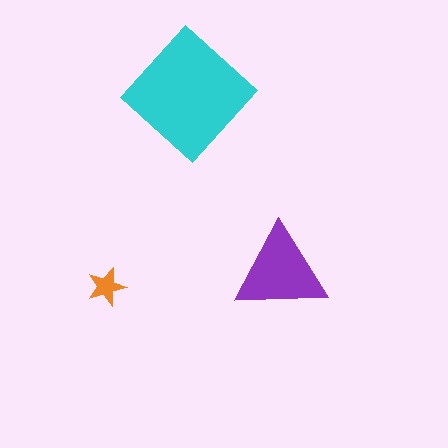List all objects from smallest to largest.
The orange star, the purple triangle, the cyan diamond.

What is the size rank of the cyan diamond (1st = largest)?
1st.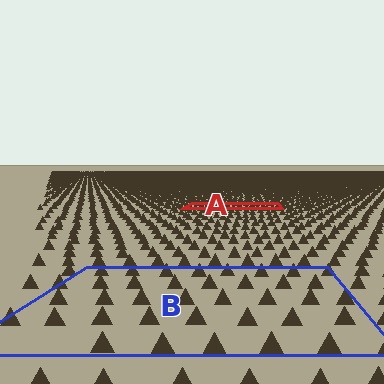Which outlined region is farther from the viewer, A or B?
Region A is farther from the viewer — the texture elements inside it appear smaller and more densely packed.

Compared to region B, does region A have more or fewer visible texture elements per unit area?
Region A has more texture elements per unit area — they are packed more densely because it is farther away.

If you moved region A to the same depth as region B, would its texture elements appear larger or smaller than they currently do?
They would appear larger. At a closer depth, the same texture elements are projected at a bigger on-screen size.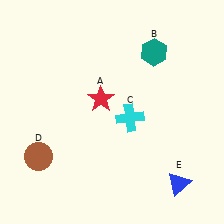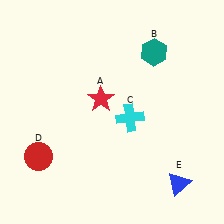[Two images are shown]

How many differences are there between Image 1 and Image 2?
There is 1 difference between the two images.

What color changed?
The circle (D) changed from brown in Image 1 to red in Image 2.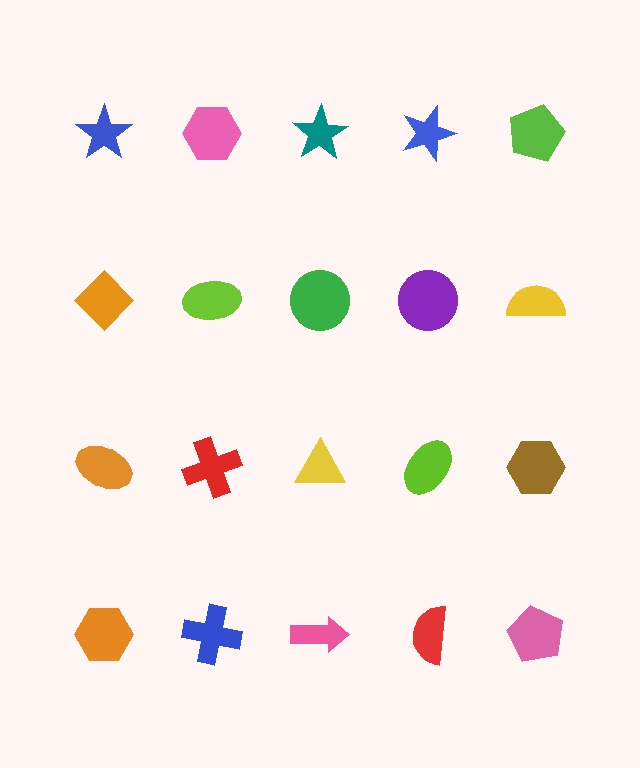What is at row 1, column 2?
A pink hexagon.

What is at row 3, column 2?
A red cross.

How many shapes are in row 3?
5 shapes.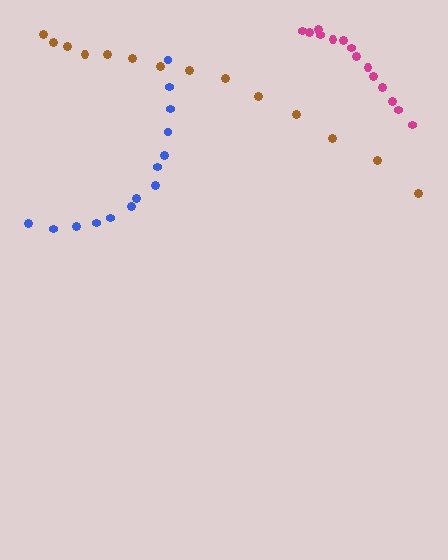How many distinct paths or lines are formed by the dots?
There are 3 distinct paths.